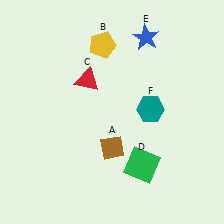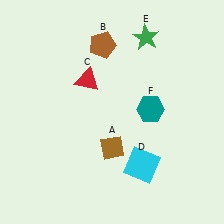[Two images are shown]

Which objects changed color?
B changed from yellow to brown. D changed from green to cyan. E changed from blue to green.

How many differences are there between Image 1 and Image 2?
There are 3 differences between the two images.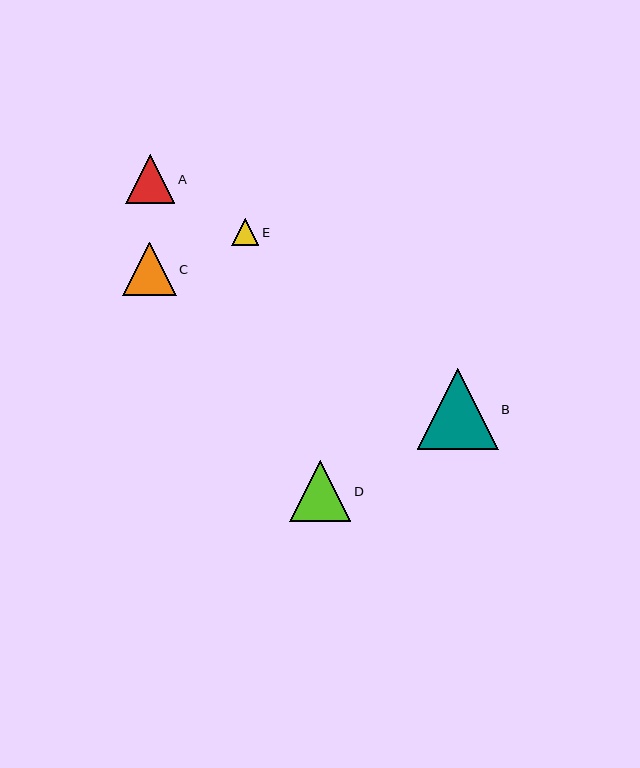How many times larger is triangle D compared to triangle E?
Triangle D is approximately 2.3 times the size of triangle E.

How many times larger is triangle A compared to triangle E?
Triangle A is approximately 1.8 times the size of triangle E.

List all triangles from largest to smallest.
From largest to smallest: B, D, C, A, E.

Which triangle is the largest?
Triangle B is the largest with a size of approximately 81 pixels.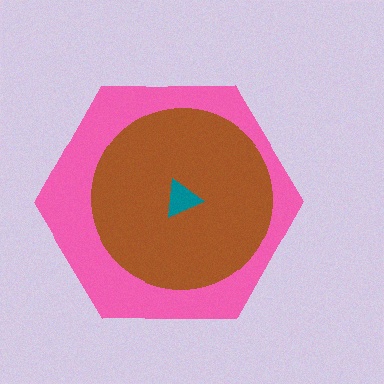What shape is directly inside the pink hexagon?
The brown circle.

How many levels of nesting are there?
3.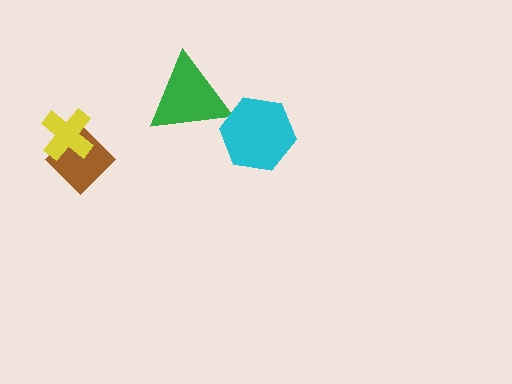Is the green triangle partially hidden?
Yes, it is partially covered by another shape.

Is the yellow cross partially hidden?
No, no other shape covers it.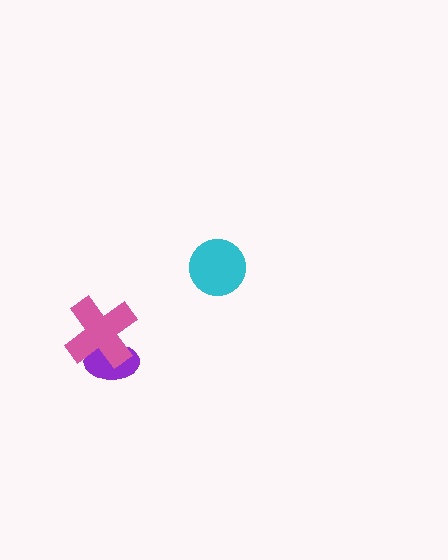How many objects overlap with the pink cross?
1 object overlaps with the pink cross.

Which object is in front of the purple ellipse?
The pink cross is in front of the purple ellipse.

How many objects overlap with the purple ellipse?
1 object overlaps with the purple ellipse.